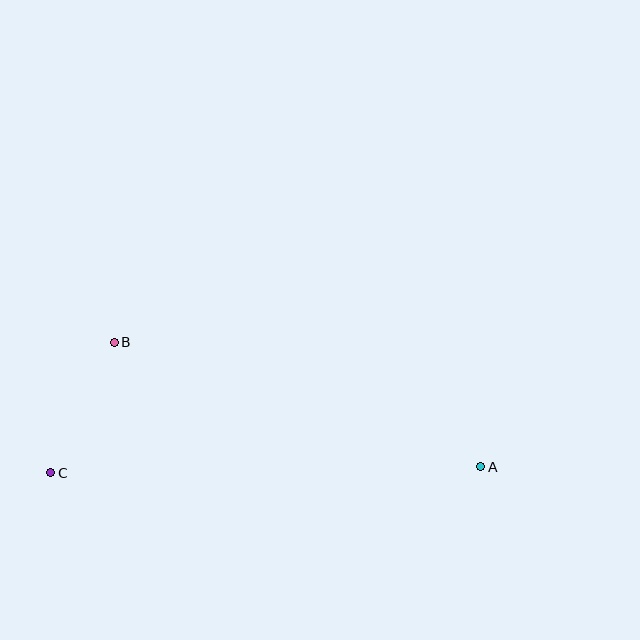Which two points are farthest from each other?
Points A and C are farthest from each other.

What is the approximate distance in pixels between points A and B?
The distance between A and B is approximately 387 pixels.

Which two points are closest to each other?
Points B and C are closest to each other.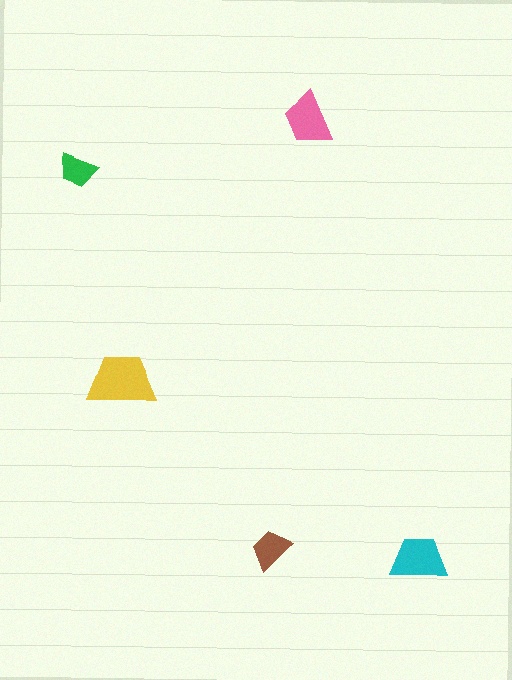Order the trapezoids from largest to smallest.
the yellow one, the cyan one, the pink one, the brown one, the green one.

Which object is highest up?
The pink trapezoid is topmost.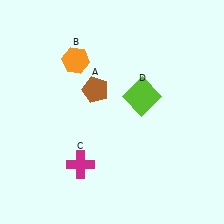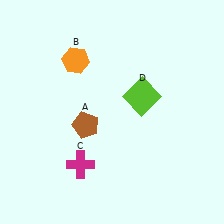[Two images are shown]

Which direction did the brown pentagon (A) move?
The brown pentagon (A) moved down.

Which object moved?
The brown pentagon (A) moved down.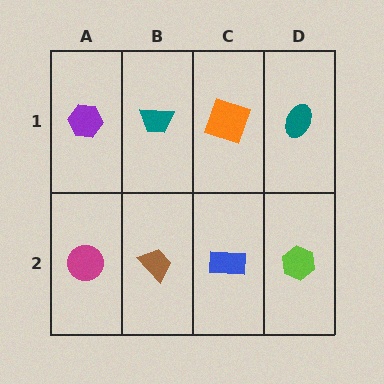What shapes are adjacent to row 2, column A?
A purple hexagon (row 1, column A), a brown trapezoid (row 2, column B).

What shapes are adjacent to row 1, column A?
A magenta circle (row 2, column A), a teal trapezoid (row 1, column B).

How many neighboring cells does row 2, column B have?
3.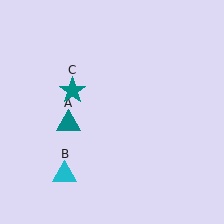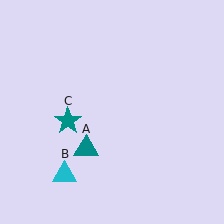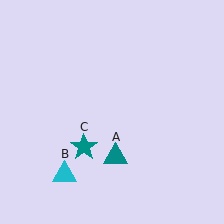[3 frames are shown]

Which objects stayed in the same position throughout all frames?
Cyan triangle (object B) remained stationary.